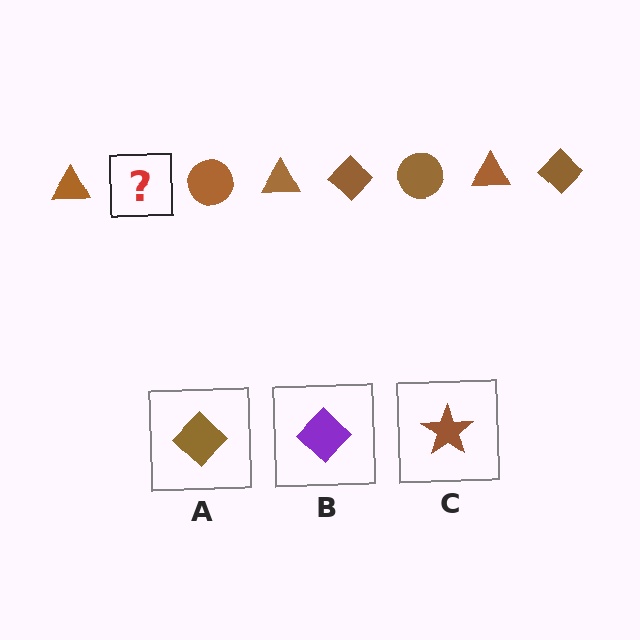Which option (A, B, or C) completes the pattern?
A.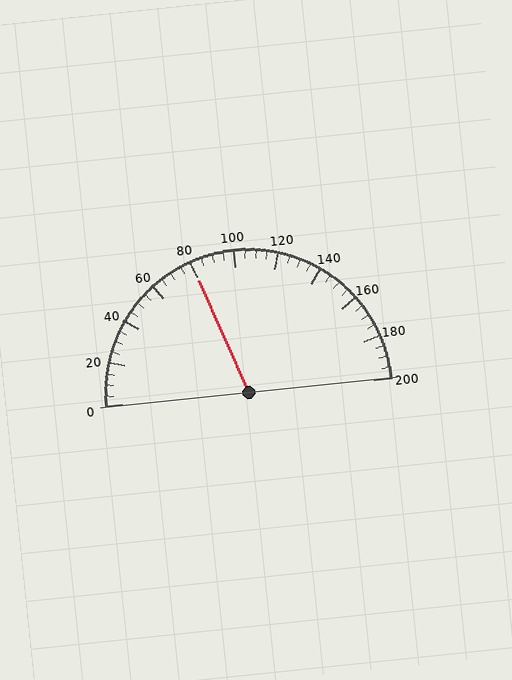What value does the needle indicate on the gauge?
The needle indicates approximately 80.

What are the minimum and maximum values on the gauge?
The gauge ranges from 0 to 200.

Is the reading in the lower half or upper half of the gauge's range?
The reading is in the lower half of the range (0 to 200).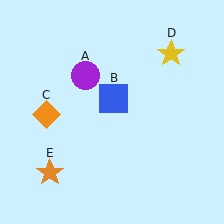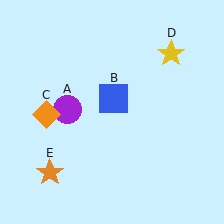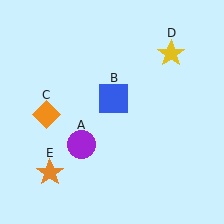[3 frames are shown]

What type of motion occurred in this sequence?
The purple circle (object A) rotated counterclockwise around the center of the scene.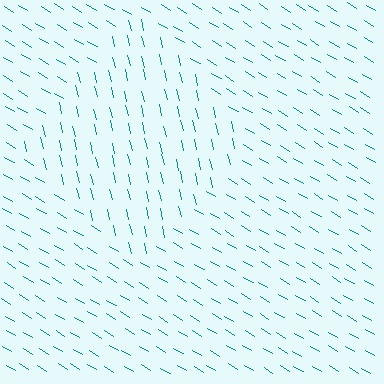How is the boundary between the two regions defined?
The boundary is defined purely by a change in line orientation (approximately 45 degrees difference). All lines are the same color and thickness.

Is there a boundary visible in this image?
Yes, there is a texture boundary formed by a change in line orientation.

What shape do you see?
I see a diamond.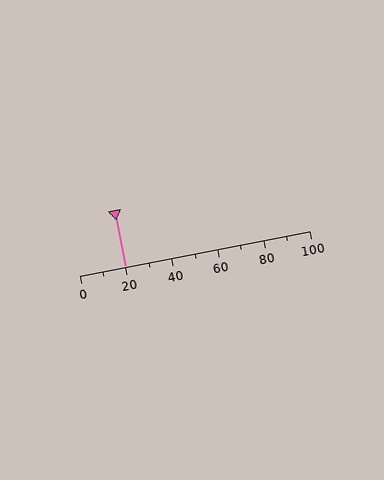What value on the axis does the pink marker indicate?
The marker indicates approximately 20.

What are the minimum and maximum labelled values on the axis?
The axis runs from 0 to 100.